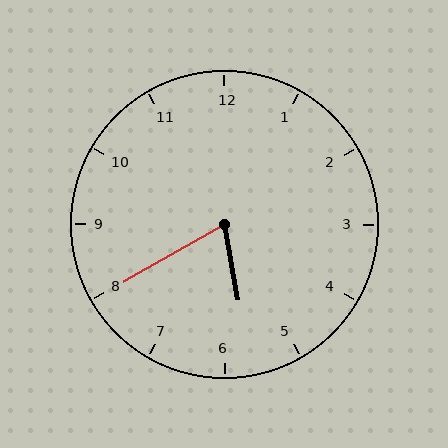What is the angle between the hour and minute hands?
Approximately 70 degrees.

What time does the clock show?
5:40.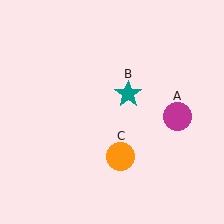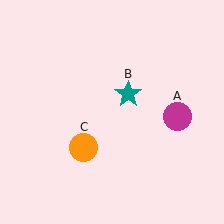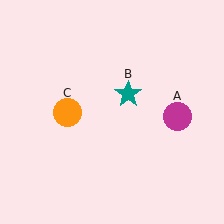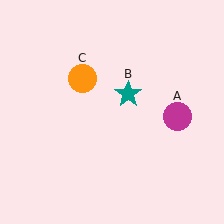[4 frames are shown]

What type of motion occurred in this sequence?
The orange circle (object C) rotated clockwise around the center of the scene.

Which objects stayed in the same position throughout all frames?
Magenta circle (object A) and teal star (object B) remained stationary.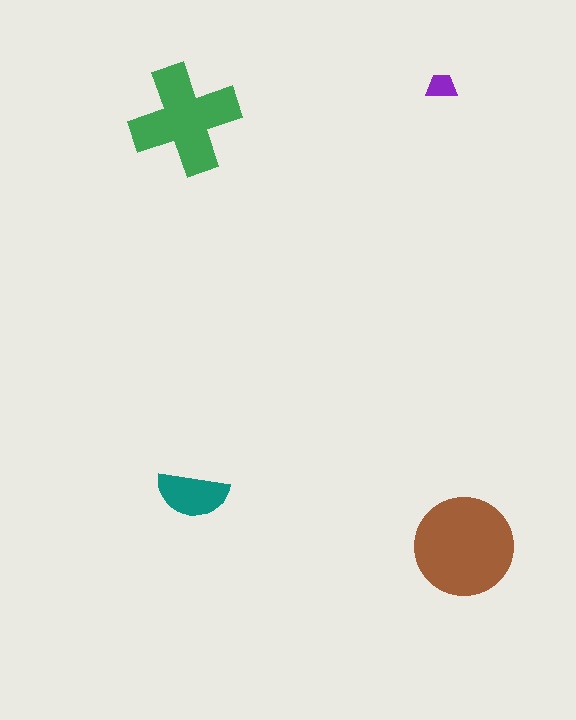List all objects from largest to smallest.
The brown circle, the green cross, the teal semicircle, the purple trapezoid.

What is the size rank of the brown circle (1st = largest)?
1st.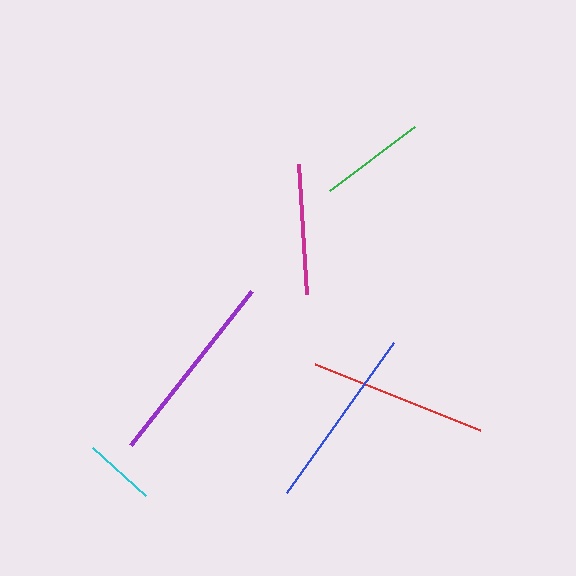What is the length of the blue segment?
The blue segment is approximately 185 pixels long.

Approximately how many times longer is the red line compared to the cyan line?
The red line is approximately 2.5 times the length of the cyan line.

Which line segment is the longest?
The purple line is the longest at approximately 196 pixels.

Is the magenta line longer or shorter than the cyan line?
The magenta line is longer than the cyan line.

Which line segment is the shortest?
The cyan line is the shortest at approximately 71 pixels.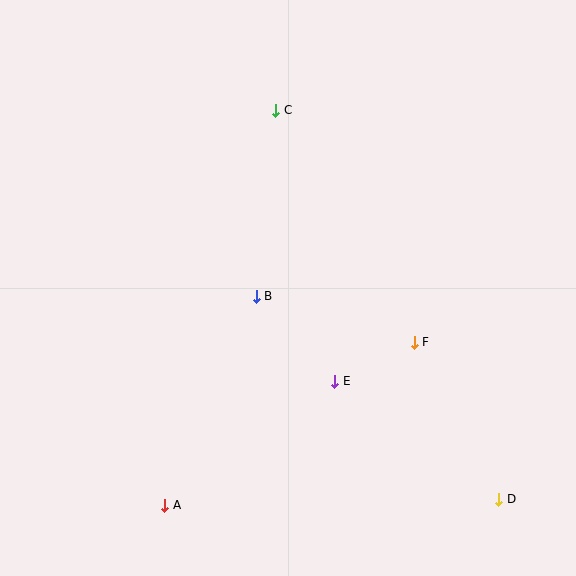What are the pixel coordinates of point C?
Point C is at (276, 110).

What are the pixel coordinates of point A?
Point A is at (165, 505).